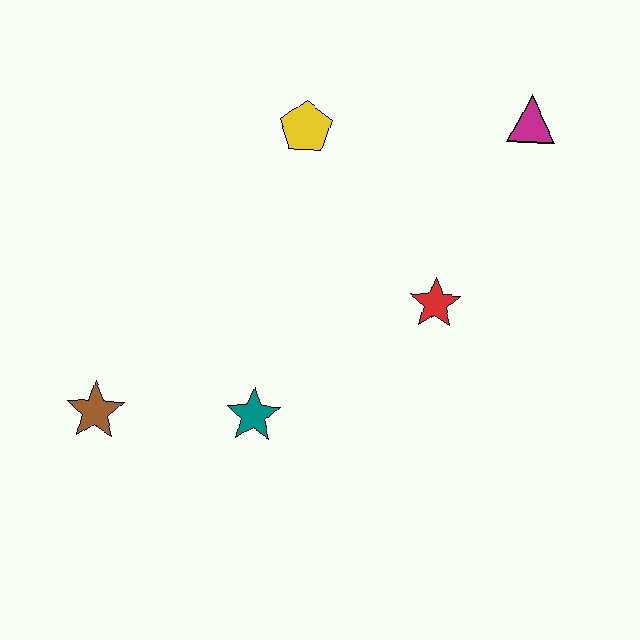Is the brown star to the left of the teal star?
Yes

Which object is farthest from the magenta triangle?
The brown star is farthest from the magenta triangle.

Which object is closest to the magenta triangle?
The red star is closest to the magenta triangle.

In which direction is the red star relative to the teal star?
The red star is to the right of the teal star.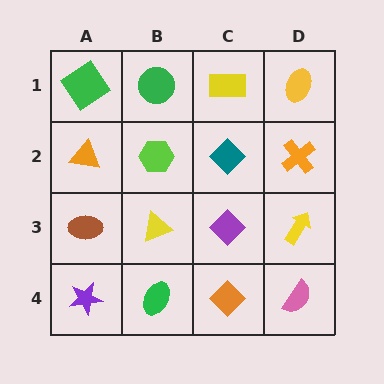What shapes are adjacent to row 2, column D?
A yellow ellipse (row 1, column D), a yellow arrow (row 3, column D), a teal diamond (row 2, column C).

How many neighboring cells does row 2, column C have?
4.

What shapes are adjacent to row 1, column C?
A teal diamond (row 2, column C), a green circle (row 1, column B), a yellow ellipse (row 1, column D).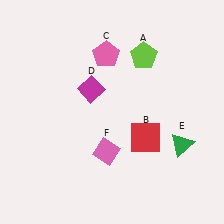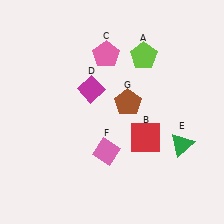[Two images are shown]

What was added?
A brown pentagon (G) was added in Image 2.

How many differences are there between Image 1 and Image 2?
There is 1 difference between the two images.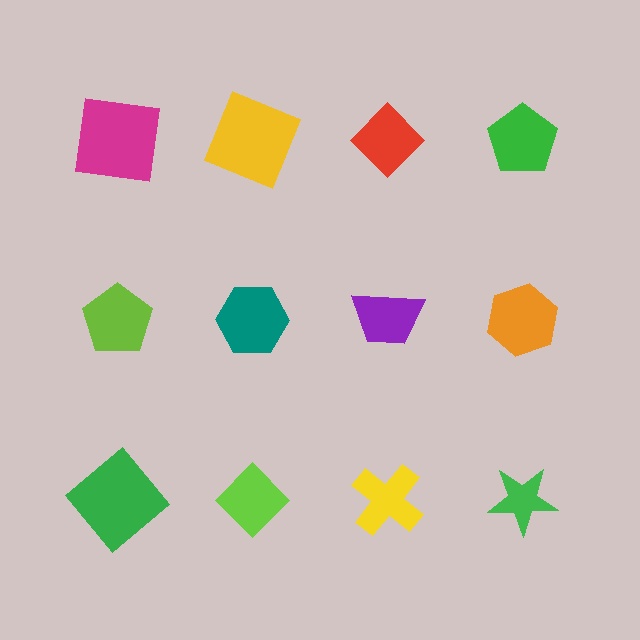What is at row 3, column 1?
A green diamond.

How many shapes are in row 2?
4 shapes.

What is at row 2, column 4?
An orange hexagon.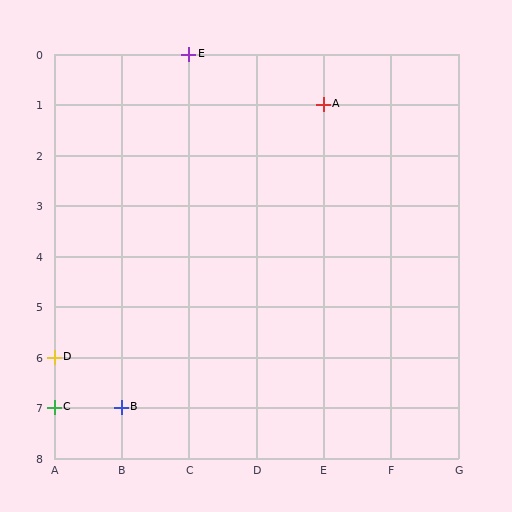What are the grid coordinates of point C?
Point C is at grid coordinates (A, 7).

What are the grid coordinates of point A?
Point A is at grid coordinates (E, 1).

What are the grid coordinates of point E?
Point E is at grid coordinates (C, 0).